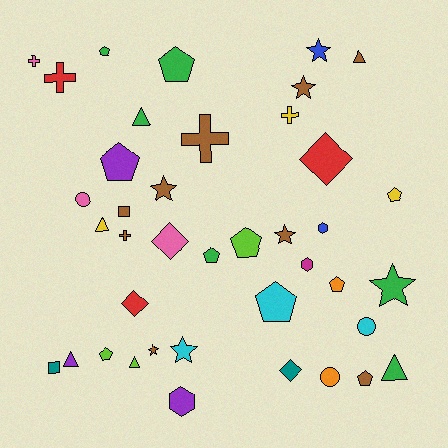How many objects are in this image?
There are 40 objects.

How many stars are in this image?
There are 7 stars.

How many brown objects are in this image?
There are 9 brown objects.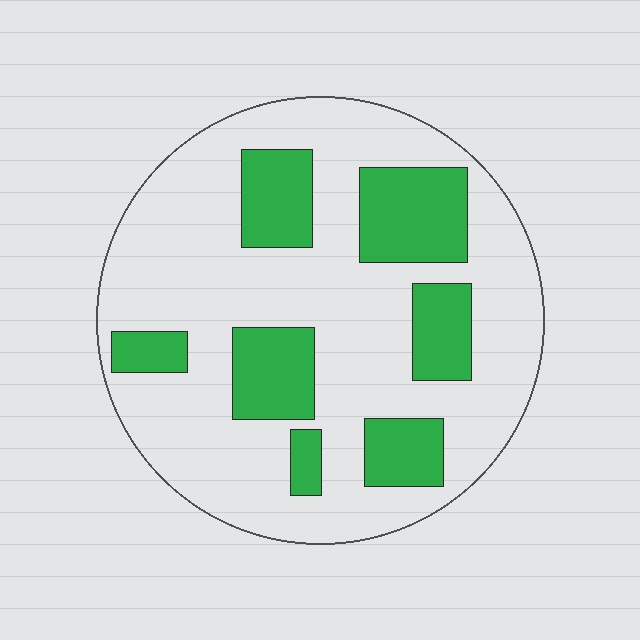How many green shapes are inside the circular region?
7.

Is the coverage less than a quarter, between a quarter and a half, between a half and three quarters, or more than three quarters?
Between a quarter and a half.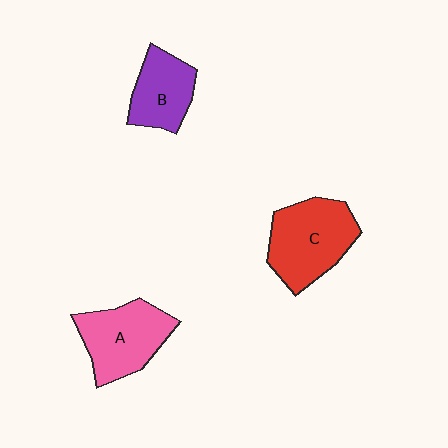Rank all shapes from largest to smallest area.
From largest to smallest: C (red), A (pink), B (purple).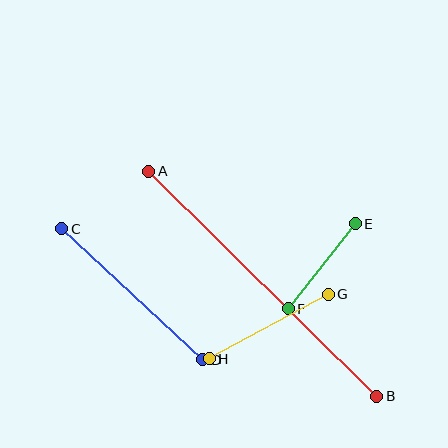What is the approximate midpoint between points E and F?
The midpoint is at approximately (322, 266) pixels.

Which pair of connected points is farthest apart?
Points A and B are farthest apart.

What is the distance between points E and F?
The distance is approximately 108 pixels.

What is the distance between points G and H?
The distance is approximately 135 pixels.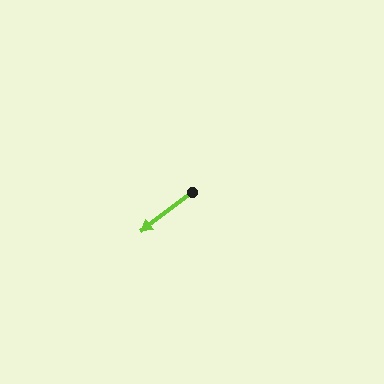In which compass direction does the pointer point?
Southwest.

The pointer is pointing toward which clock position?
Roughly 8 o'clock.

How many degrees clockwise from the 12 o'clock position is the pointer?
Approximately 233 degrees.